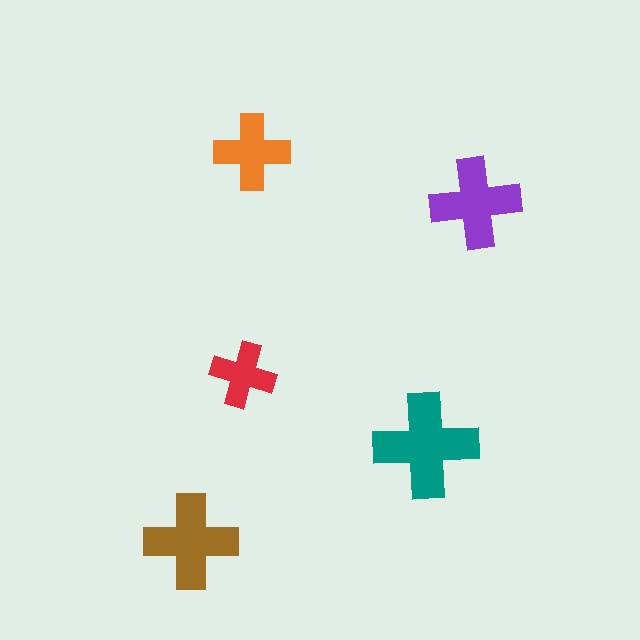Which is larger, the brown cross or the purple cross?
The brown one.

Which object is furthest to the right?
The purple cross is rightmost.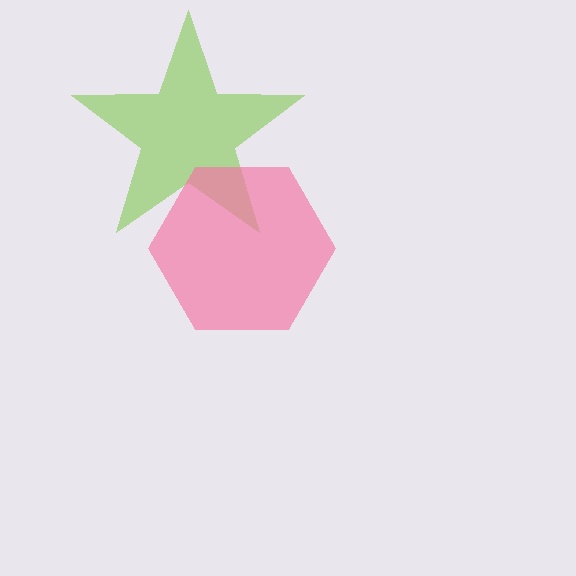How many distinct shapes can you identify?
There are 2 distinct shapes: a lime star, a pink hexagon.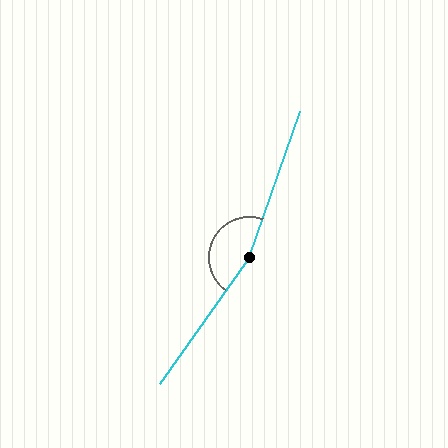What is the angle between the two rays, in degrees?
Approximately 164 degrees.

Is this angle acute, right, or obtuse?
It is obtuse.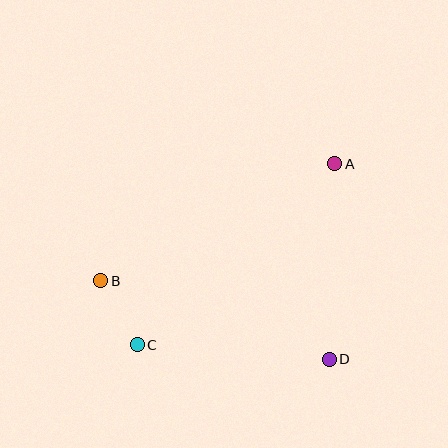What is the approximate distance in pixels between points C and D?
The distance between C and D is approximately 192 pixels.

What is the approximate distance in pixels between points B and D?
The distance between B and D is approximately 241 pixels.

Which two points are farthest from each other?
Points A and C are farthest from each other.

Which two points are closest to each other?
Points B and C are closest to each other.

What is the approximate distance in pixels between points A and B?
The distance between A and B is approximately 262 pixels.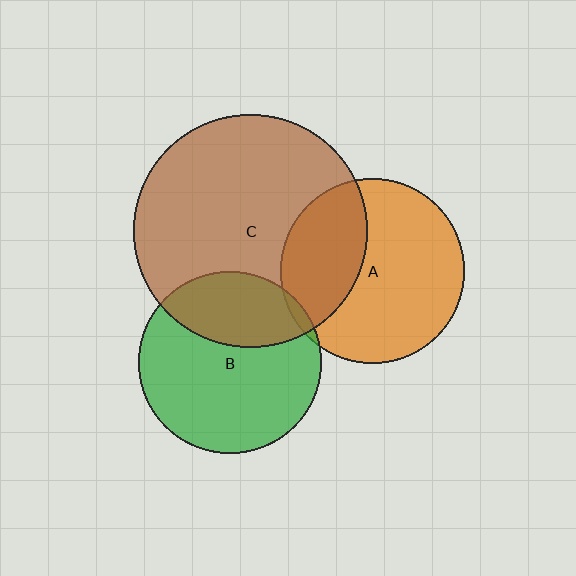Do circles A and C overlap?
Yes.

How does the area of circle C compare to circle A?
Approximately 1.6 times.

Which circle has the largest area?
Circle C (brown).